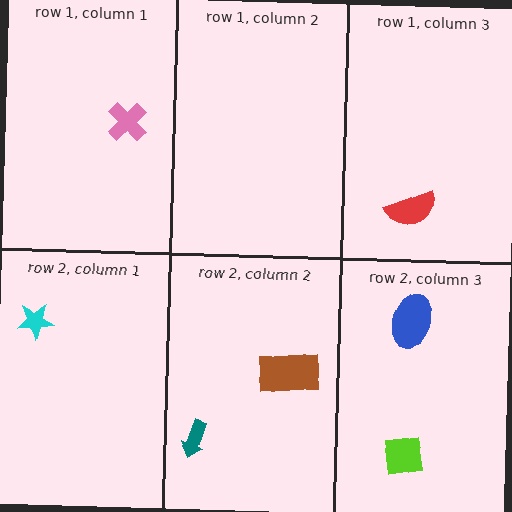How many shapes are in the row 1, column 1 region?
1.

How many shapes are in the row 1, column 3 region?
1.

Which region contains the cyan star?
The row 2, column 1 region.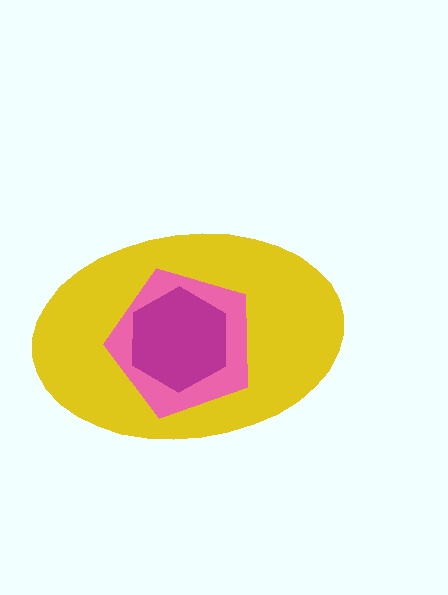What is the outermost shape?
The yellow ellipse.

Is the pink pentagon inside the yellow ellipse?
Yes.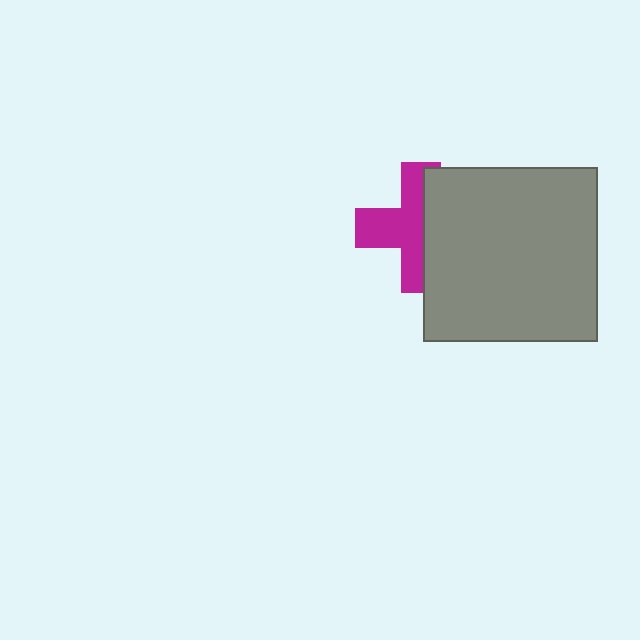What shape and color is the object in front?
The object in front is a gray square.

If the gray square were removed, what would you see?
You would see the complete magenta cross.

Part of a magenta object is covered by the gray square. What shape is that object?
It is a cross.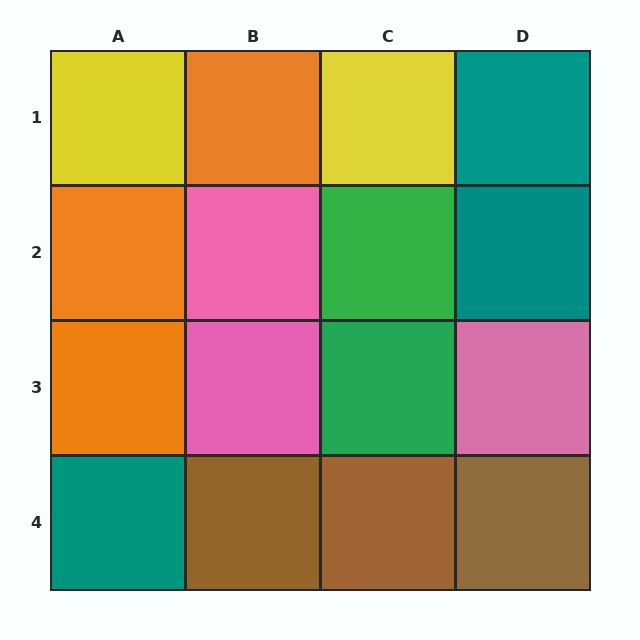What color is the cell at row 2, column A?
Orange.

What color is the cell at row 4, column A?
Teal.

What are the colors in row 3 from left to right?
Orange, pink, green, pink.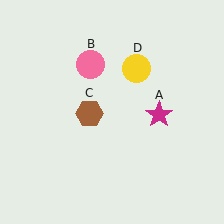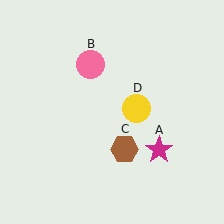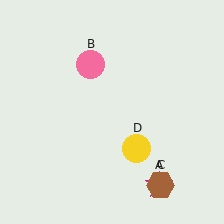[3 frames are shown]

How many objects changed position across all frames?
3 objects changed position: magenta star (object A), brown hexagon (object C), yellow circle (object D).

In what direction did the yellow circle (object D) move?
The yellow circle (object D) moved down.